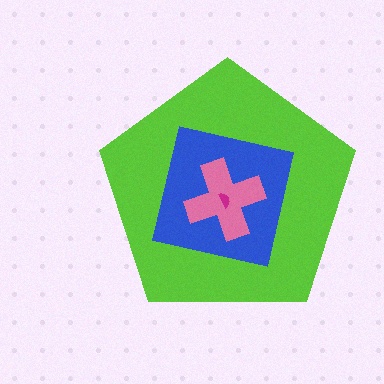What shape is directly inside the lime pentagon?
The blue square.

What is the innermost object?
The magenta semicircle.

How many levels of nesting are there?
4.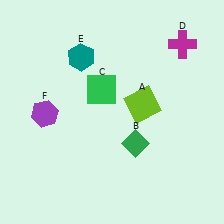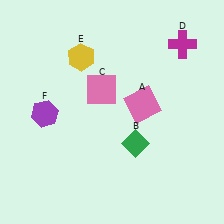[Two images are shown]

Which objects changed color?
A changed from lime to pink. C changed from green to pink. E changed from teal to yellow.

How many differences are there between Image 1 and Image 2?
There are 3 differences between the two images.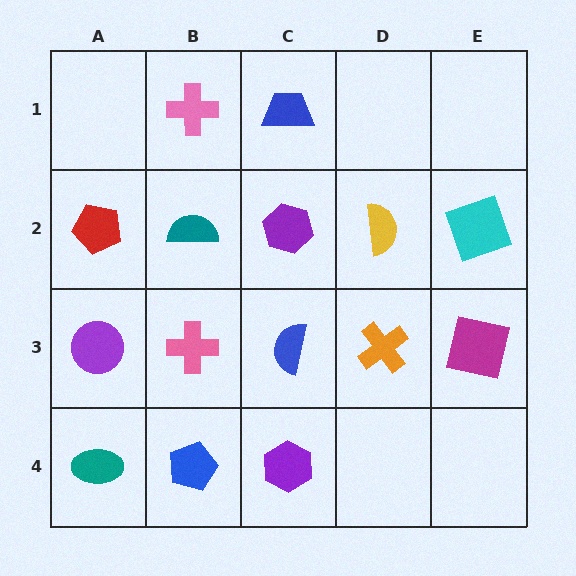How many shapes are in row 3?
5 shapes.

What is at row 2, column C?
A purple hexagon.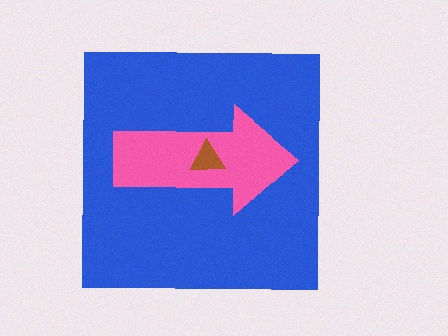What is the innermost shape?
The brown triangle.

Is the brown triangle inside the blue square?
Yes.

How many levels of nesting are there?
3.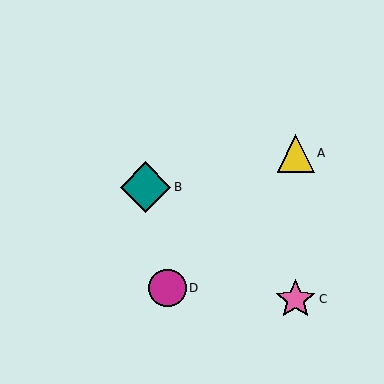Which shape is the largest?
The teal diamond (labeled B) is the largest.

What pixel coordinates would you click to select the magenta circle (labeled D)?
Click at (167, 288) to select the magenta circle D.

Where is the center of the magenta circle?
The center of the magenta circle is at (167, 288).